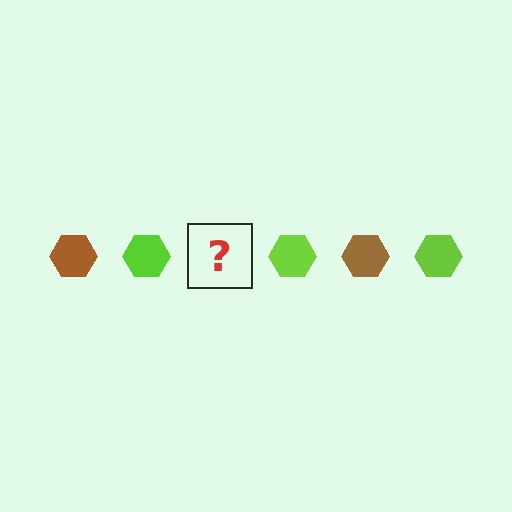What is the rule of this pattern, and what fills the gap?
The rule is that the pattern cycles through brown, lime hexagons. The gap should be filled with a brown hexagon.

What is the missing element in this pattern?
The missing element is a brown hexagon.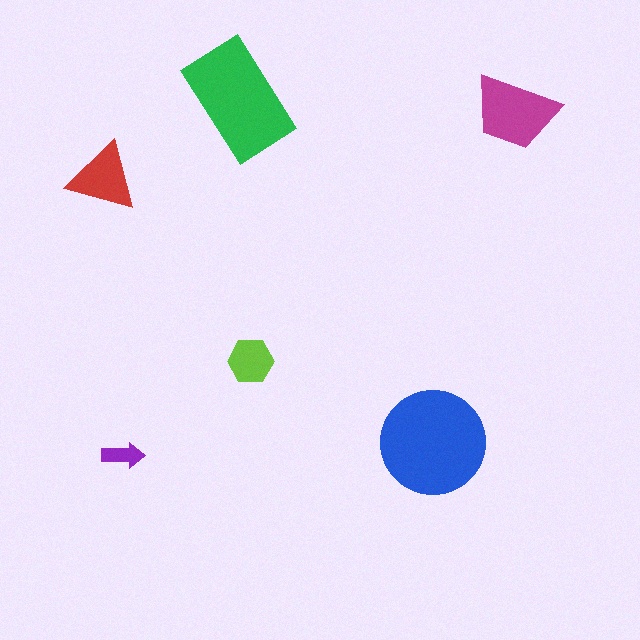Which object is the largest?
The blue circle.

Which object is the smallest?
The purple arrow.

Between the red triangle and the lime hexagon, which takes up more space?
The red triangle.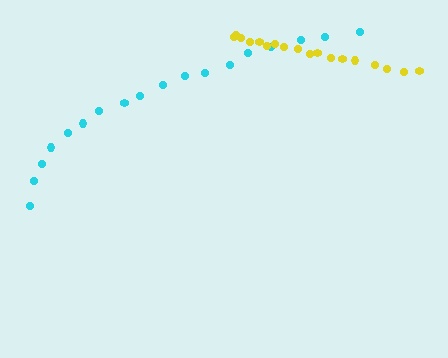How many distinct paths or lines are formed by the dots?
There are 2 distinct paths.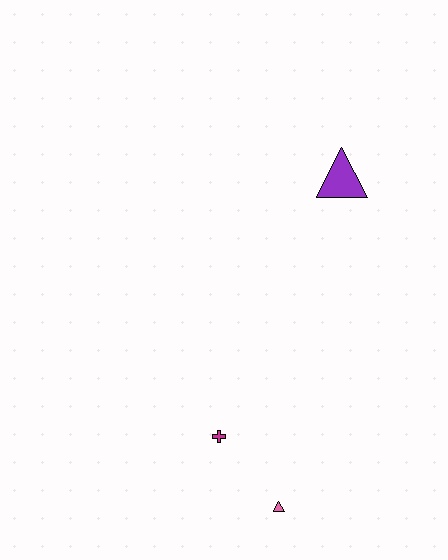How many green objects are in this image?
There are no green objects.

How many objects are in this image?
There are 3 objects.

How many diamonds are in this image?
There are no diamonds.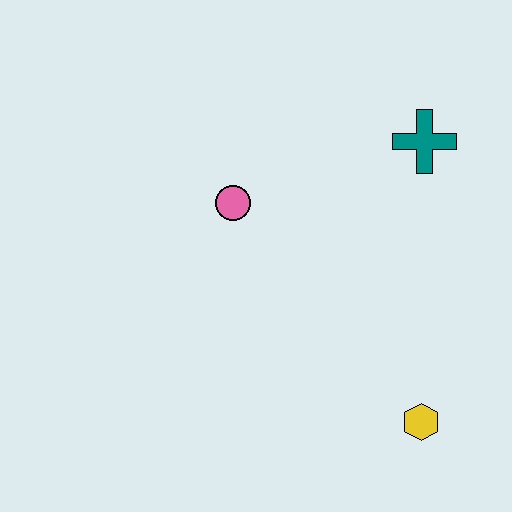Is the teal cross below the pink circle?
No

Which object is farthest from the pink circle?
The yellow hexagon is farthest from the pink circle.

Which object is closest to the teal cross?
The pink circle is closest to the teal cross.